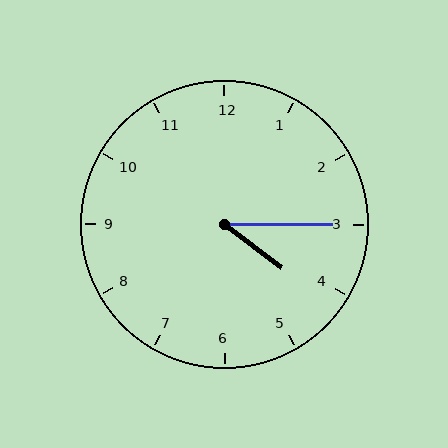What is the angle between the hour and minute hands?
Approximately 38 degrees.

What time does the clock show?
4:15.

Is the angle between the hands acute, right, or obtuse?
It is acute.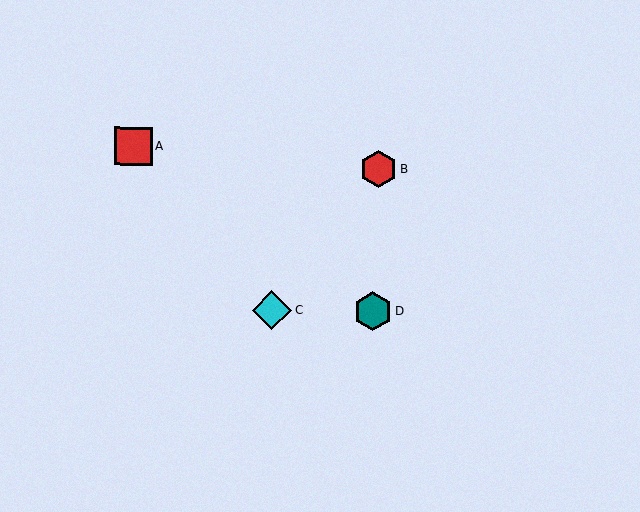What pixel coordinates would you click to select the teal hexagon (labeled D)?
Click at (373, 311) to select the teal hexagon D.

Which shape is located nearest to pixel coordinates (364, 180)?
The red hexagon (labeled B) at (379, 169) is nearest to that location.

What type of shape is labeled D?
Shape D is a teal hexagon.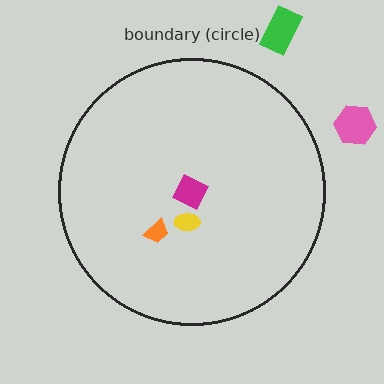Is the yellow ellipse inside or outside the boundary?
Inside.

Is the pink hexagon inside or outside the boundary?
Outside.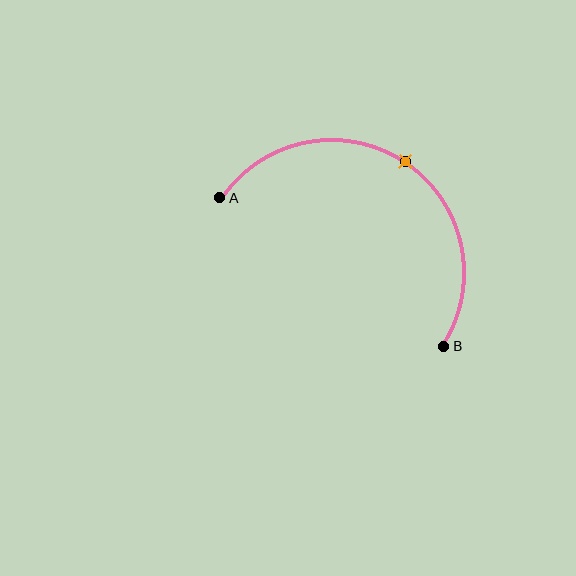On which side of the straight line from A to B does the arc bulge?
The arc bulges above the straight line connecting A and B.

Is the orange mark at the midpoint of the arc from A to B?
Yes. The orange mark lies on the arc at equal arc-length from both A and B — it is the arc midpoint.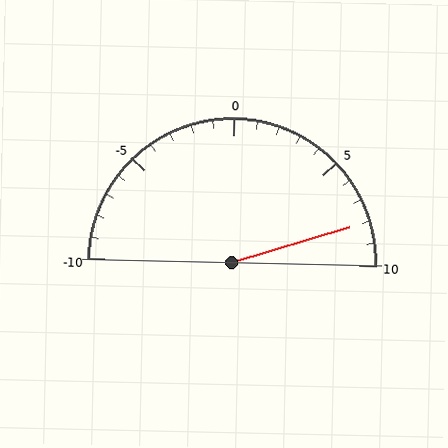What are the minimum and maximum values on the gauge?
The gauge ranges from -10 to 10.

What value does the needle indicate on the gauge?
The needle indicates approximately 8.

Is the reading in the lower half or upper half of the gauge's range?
The reading is in the upper half of the range (-10 to 10).